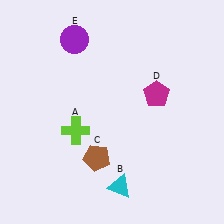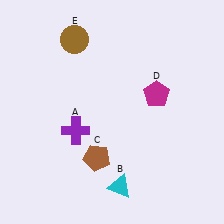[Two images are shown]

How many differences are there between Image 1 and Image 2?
There are 2 differences between the two images.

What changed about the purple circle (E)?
In Image 1, E is purple. In Image 2, it changed to brown.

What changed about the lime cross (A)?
In Image 1, A is lime. In Image 2, it changed to purple.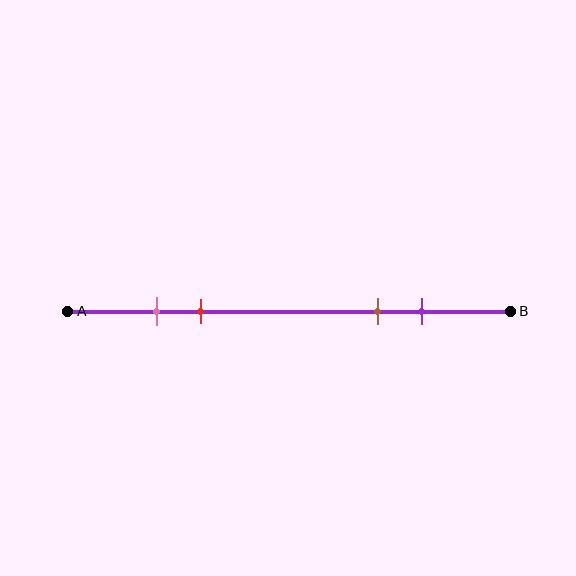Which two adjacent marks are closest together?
The pink and red marks are the closest adjacent pair.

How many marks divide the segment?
There are 4 marks dividing the segment.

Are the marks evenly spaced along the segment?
No, the marks are not evenly spaced.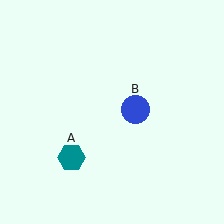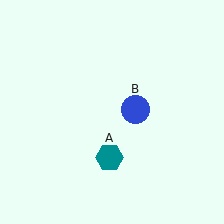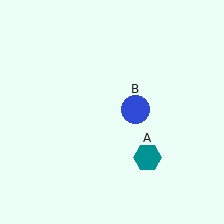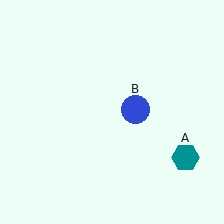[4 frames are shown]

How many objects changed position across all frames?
1 object changed position: teal hexagon (object A).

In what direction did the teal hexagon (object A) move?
The teal hexagon (object A) moved right.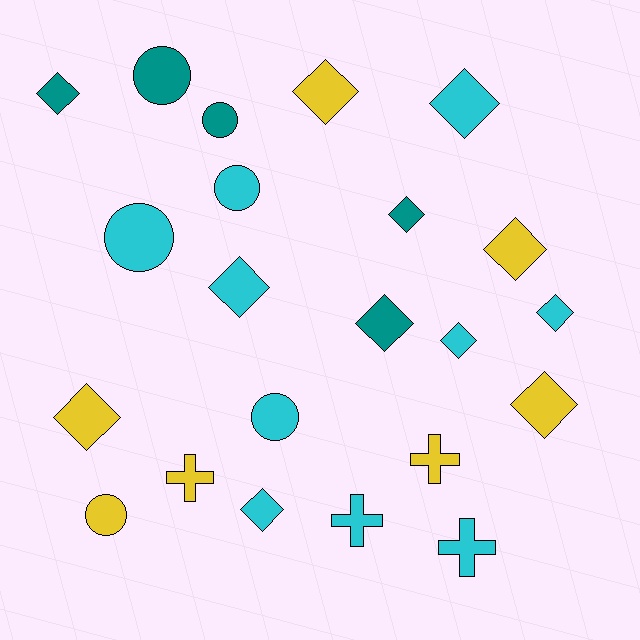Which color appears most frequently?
Cyan, with 10 objects.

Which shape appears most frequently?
Diamond, with 12 objects.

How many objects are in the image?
There are 22 objects.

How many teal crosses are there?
There are no teal crosses.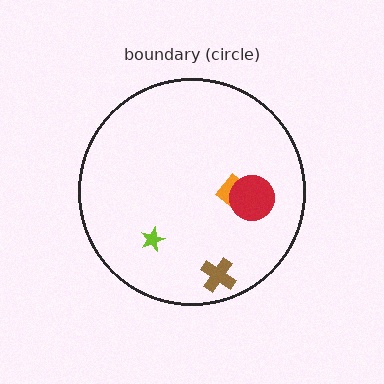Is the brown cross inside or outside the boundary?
Inside.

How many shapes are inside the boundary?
4 inside, 0 outside.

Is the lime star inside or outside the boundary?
Inside.